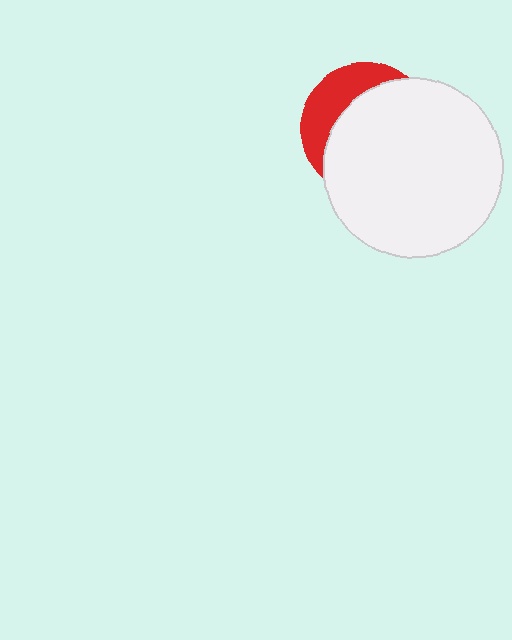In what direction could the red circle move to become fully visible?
The red circle could move toward the upper-left. That would shift it out from behind the white circle entirely.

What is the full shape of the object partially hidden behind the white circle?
The partially hidden object is a red circle.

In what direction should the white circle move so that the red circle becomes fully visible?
The white circle should move toward the lower-right. That is the shortest direction to clear the overlap and leave the red circle fully visible.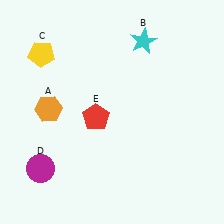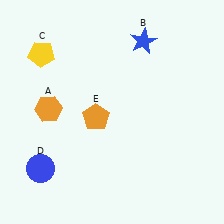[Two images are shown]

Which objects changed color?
B changed from cyan to blue. D changed from magenta to blue. E changed from red to orange.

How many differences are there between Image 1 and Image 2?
There are 3 differences between the two images.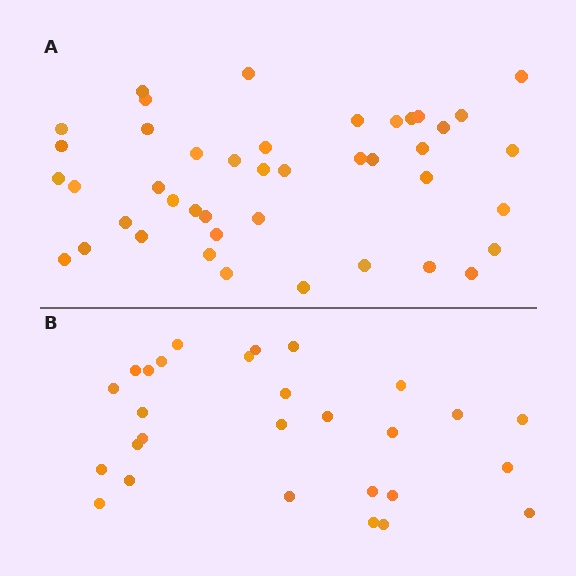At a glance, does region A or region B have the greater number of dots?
Region A (the top region) has more dots.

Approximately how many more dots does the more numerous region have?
Region A has approximately 15 more dots than region B.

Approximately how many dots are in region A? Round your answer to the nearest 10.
About 40 dots. (The exact count is 43, which rounds to 40.)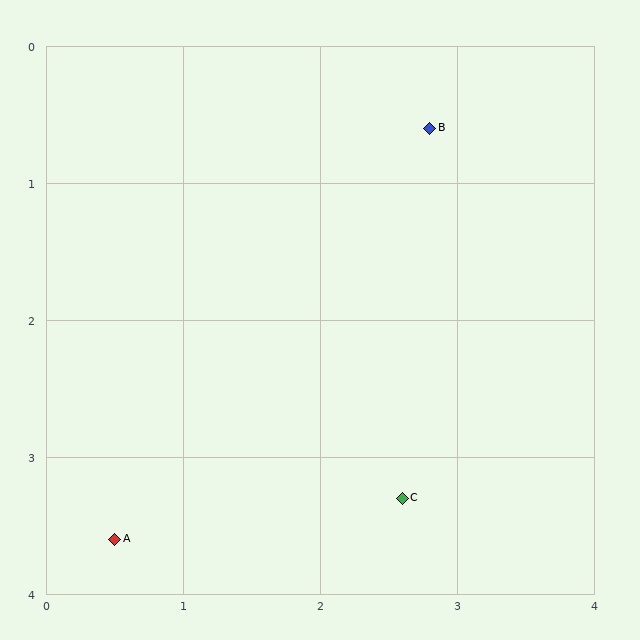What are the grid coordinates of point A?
Point A is at approximately (0.5, 3.6).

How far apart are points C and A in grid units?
Points C and A are about 2.1 grid units apart.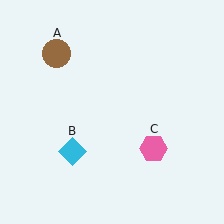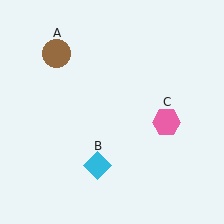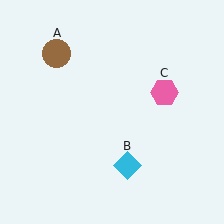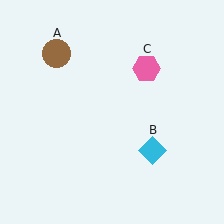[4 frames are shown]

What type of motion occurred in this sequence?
The cyan diamond (object B), pink hexagon (object C) rotated counterclockwise around the center of the scene.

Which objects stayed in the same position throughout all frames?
Brown circle (object A) remained stationary.